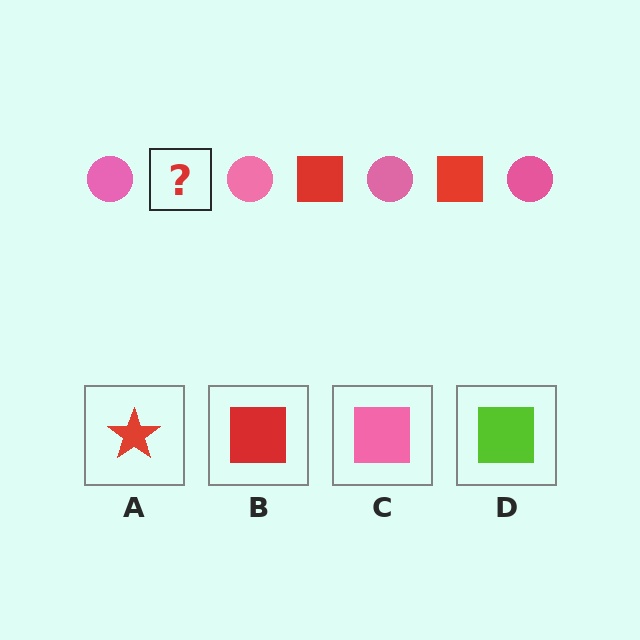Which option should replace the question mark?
Option B.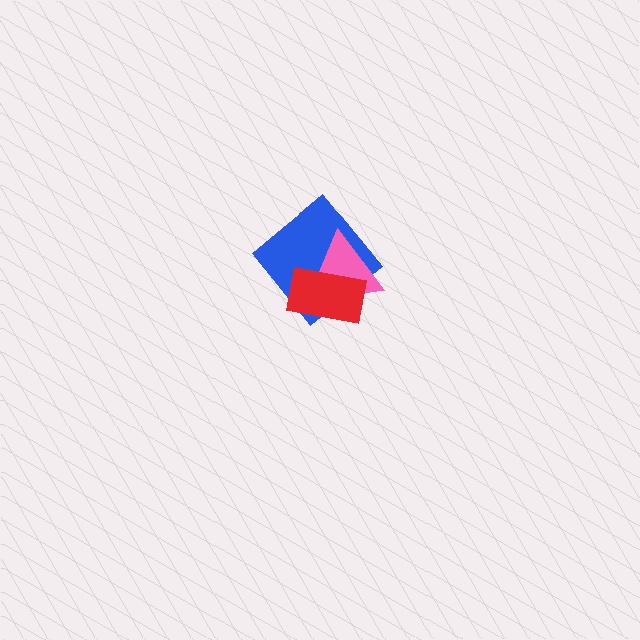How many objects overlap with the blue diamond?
2 objects overlap with the blue diamond.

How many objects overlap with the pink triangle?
2 objects overlap with the pink triangle.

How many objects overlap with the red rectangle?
2 objects overlap with the red rectangle.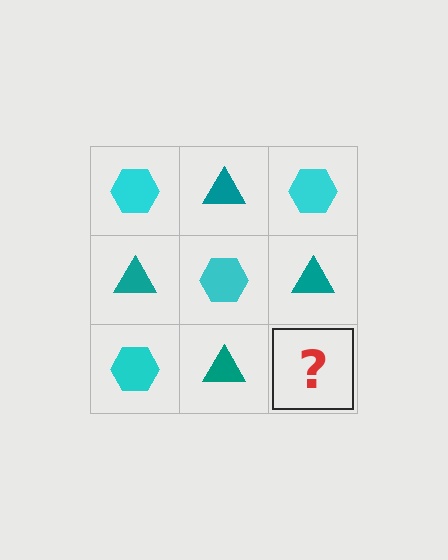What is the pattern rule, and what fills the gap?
The rule is that it alternates cyan hexagon and teal triangle in a checkerboard pattern. The gap should be filled with a cyan hexagon.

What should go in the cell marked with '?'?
The missing cell should contain a cyan hexagon.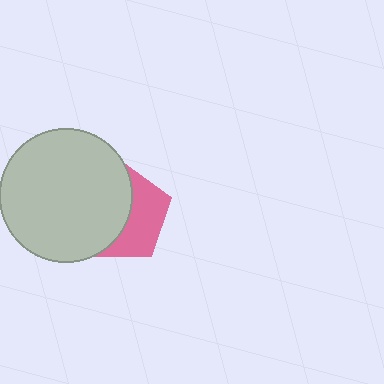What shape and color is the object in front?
The object in front is a light gray circle.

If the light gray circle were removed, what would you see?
You would see the complete pink pentagon.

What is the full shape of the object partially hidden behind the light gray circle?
The partially hidden object is a pink pentagon.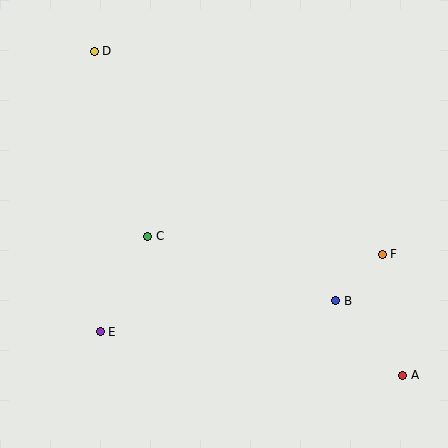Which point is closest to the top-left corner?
Point D is closest to the top-left corner.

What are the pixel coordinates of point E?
Point E is at (100, 332).